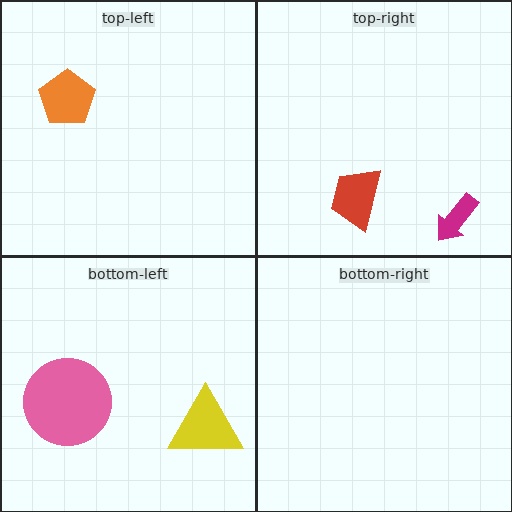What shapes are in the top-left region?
The orange pentagon.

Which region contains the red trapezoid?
The top-right region.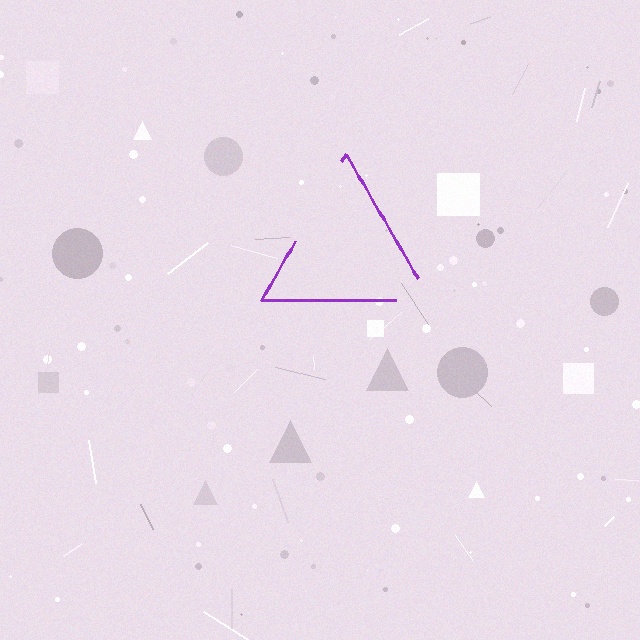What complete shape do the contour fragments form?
The contour fragments form a triangle.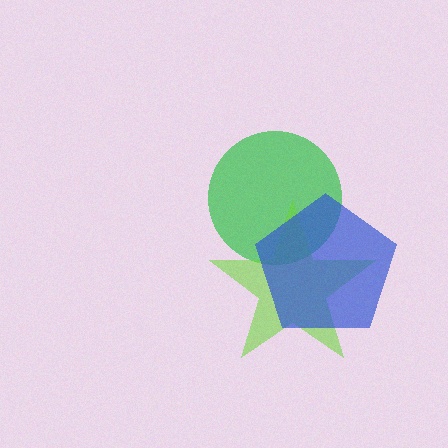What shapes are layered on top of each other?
The layered shapes are: a green circle, a lime star, a blue pentagon.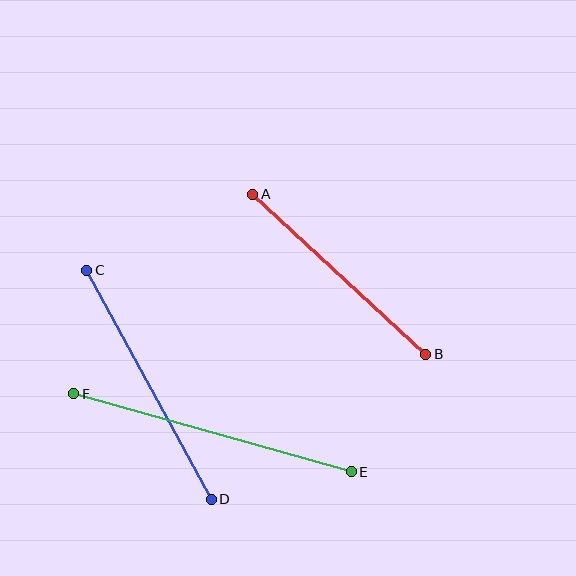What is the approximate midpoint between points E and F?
The midpoint is at approximately (212, 433) pixels.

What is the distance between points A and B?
The distance is approximately 235 pixels.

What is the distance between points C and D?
The distance is approximately 260 pixels.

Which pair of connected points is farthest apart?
Points E and F are farthest apart.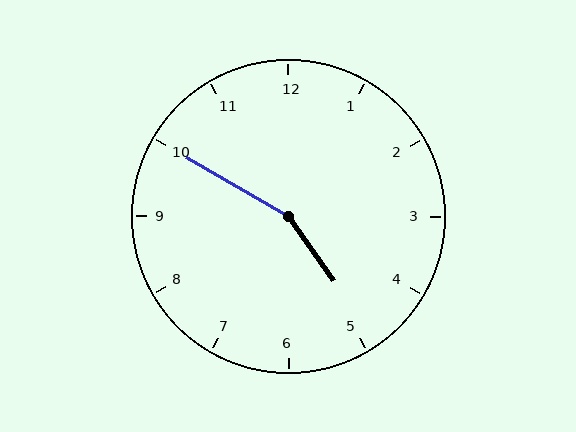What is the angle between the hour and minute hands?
Approximately 155 degrees.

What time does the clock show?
4:50.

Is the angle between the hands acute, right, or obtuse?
It is obtuse.